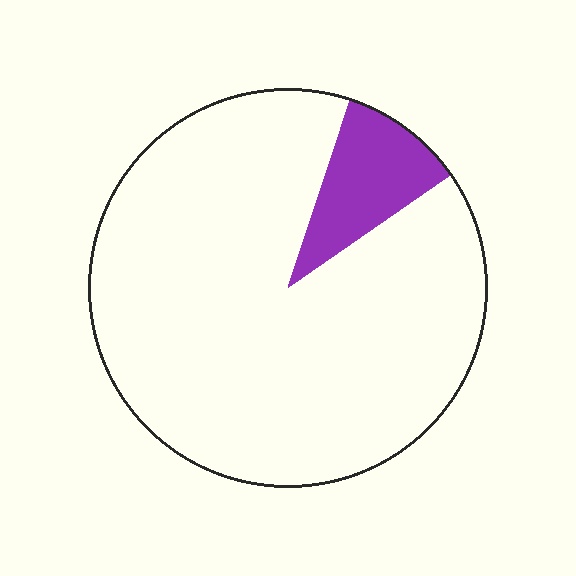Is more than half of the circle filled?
No.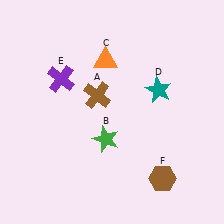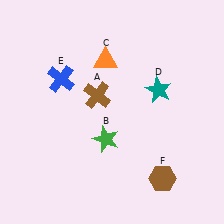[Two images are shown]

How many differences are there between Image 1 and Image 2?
There is 1 difference between the two images.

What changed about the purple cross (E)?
In Image 1, E is purple. In Image 2, it changed to blue.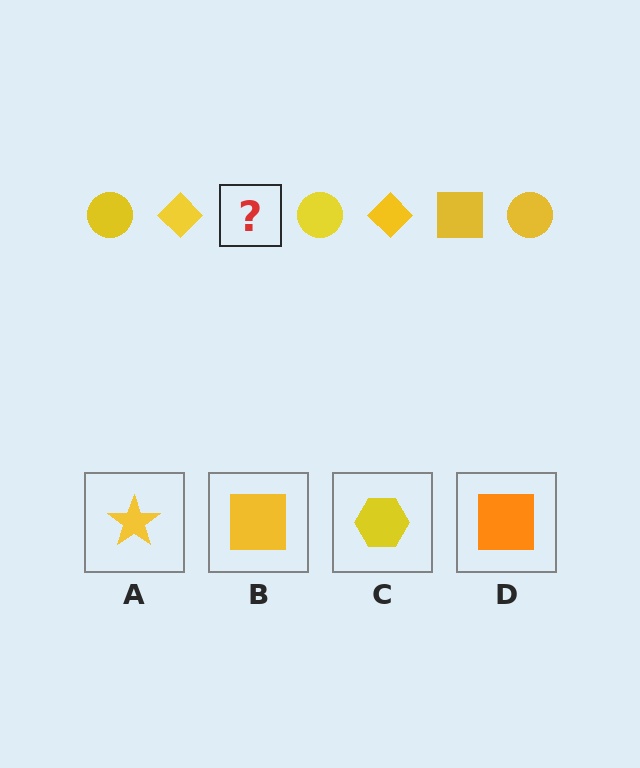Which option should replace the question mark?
Option B.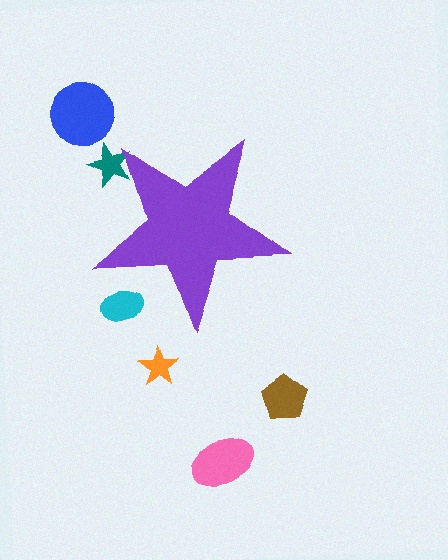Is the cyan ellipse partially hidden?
Yes, the cyan ellipse is partially hidden behind the purple star.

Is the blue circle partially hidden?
No, the blue circle is fully visible.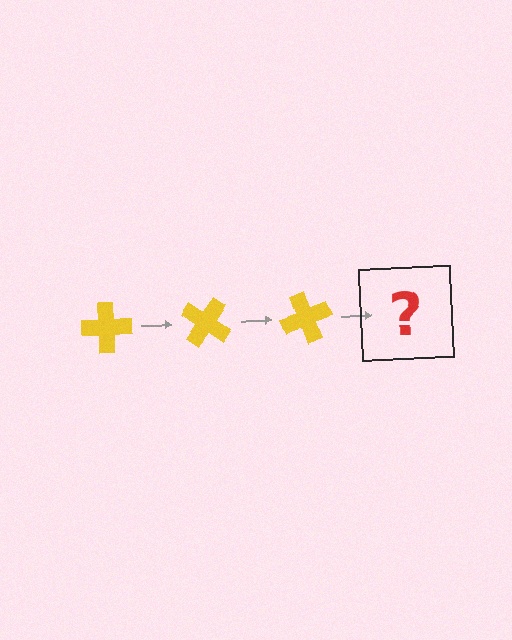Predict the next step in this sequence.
The next step is a yellow cross rotated 105 degrees.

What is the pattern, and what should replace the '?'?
The pattern is that the cross rotates 35 degrees each step. The '?' should be a yellow cross rotated 105 degrees.